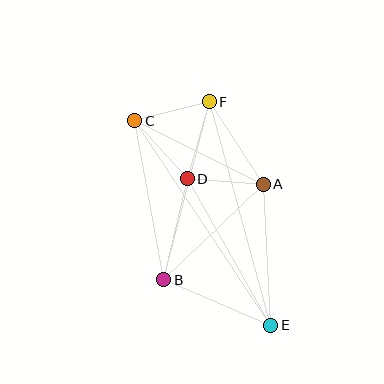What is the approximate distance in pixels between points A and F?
The distance between A and F is approximately 99 pixels.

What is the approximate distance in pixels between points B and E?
The distance between B and E is approximately 116 pixels.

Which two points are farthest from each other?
Points C and E are farthest from each other.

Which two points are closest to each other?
Points A and D are closest to each other.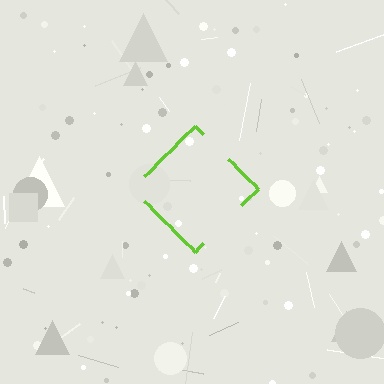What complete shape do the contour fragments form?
The contour fragments form a diamond.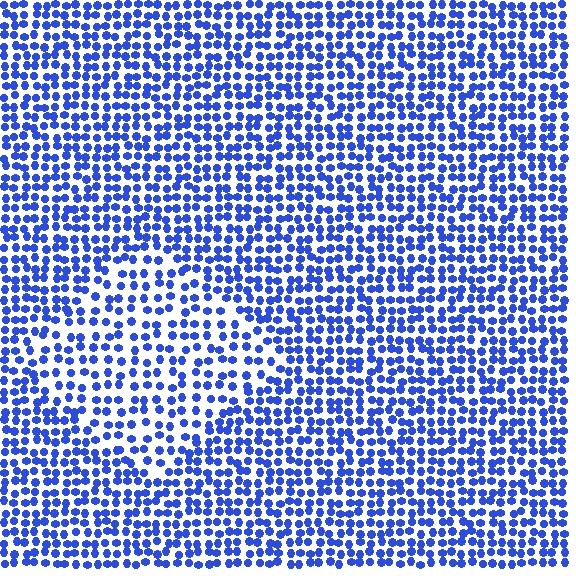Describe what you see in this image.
The image contains small blue elements arranged at two different densities. A diamond-shaped region is visible where the elements are less densely packed than the surrounding area.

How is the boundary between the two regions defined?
The boundary is defined by a change in element density (approximately 1.6x ratio). All elements are the same color, size, and shape.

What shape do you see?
I see a diamond.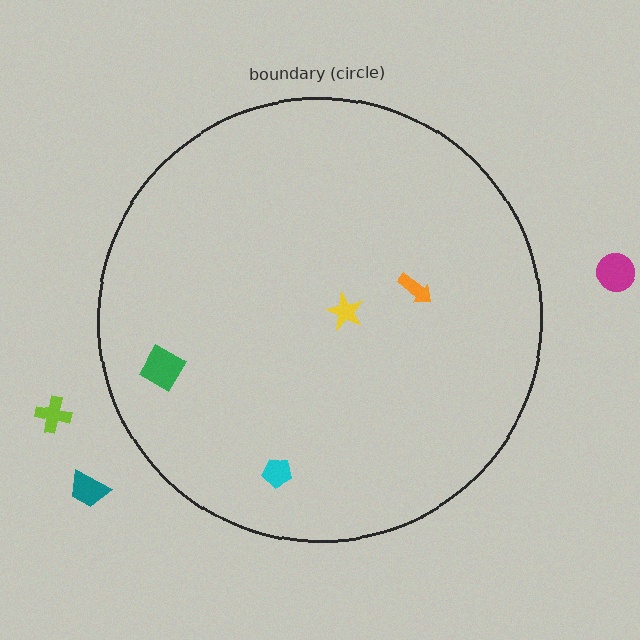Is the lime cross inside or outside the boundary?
Outside.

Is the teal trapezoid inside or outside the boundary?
Outside.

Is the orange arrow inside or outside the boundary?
Inside.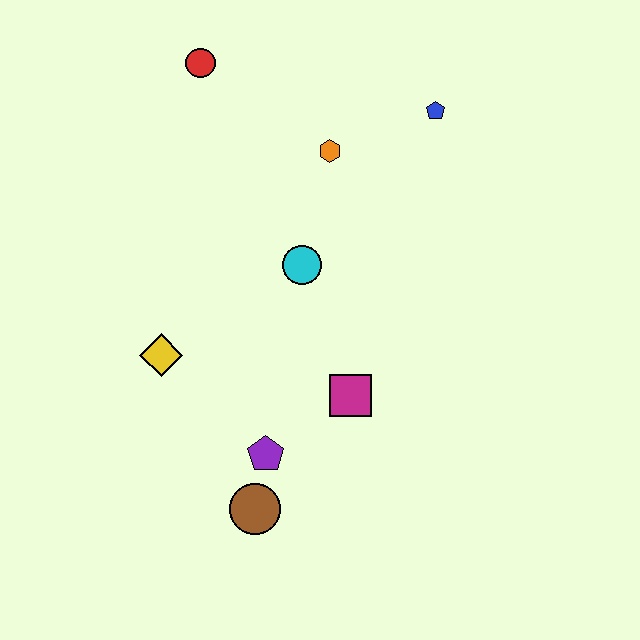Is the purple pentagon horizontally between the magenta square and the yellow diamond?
Yes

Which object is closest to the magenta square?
The purple pentagon is closest to the magenta square.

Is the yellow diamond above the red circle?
No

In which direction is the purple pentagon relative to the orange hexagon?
The purple pentagon is below the orange hexagon.